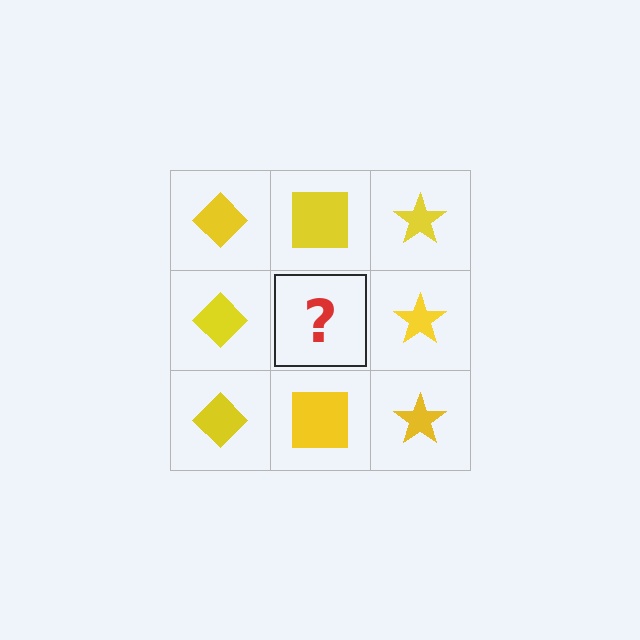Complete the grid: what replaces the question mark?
The question mark should be replaced with a yellow square.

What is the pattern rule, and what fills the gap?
The rule is that each column has a consistent shape. The gap should be filled with a yellow square.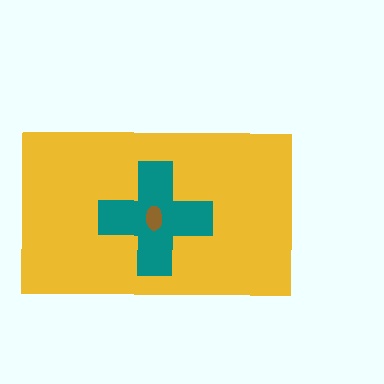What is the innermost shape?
The brown ellipse.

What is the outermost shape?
The yellow rectangle.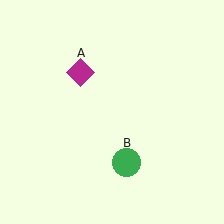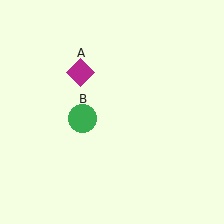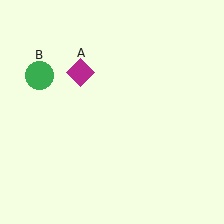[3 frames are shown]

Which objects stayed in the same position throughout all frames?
Magenta diamond (object A) remained stationary.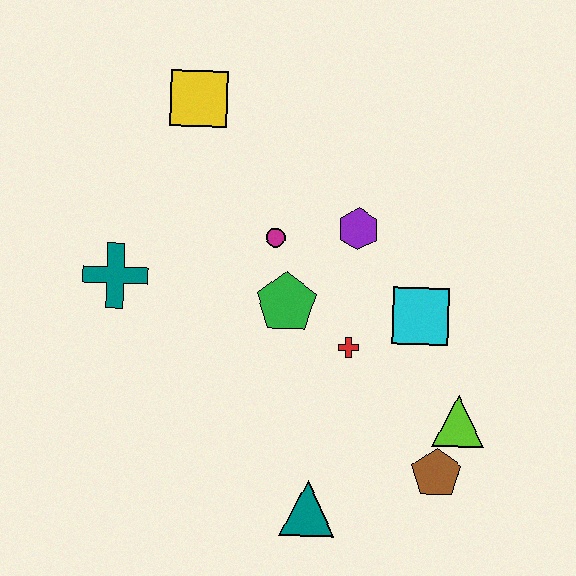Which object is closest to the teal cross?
The magenta circle is closest to the teal cross.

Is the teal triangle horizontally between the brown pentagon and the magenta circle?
Yes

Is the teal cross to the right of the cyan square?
No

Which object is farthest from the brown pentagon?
The yellow square is farthest from the brown pentagon.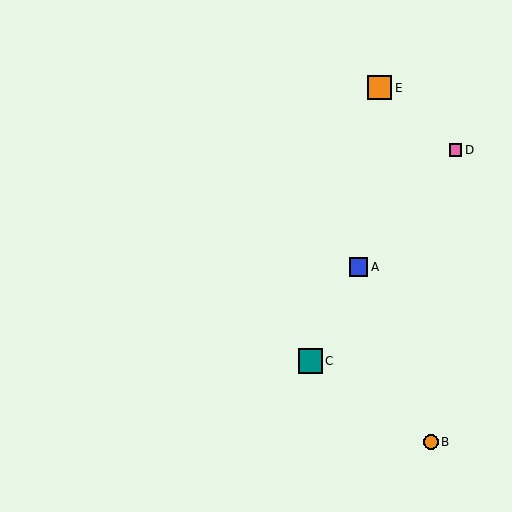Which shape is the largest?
The teal square (labeled C) is the largest.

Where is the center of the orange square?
The center of the orange square is at (380, 88).